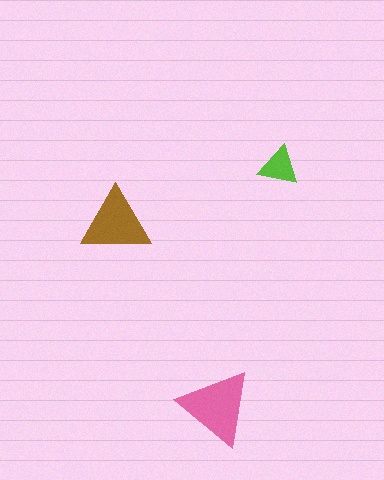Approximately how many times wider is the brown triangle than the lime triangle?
About 1.5 times wider.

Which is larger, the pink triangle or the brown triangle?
The pink one.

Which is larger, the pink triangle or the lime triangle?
The pink one.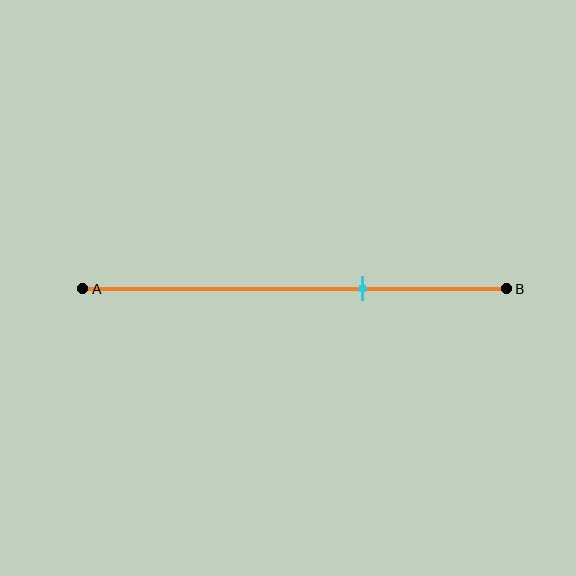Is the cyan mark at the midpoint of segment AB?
No, the mark is at about 65% from A, not at the 50% midpoint.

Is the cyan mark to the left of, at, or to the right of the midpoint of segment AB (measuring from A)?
The cyan mark is to the right of the midpoint of segment AB.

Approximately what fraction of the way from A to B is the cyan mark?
The cyan mark is approximately 65% of the way from A to B.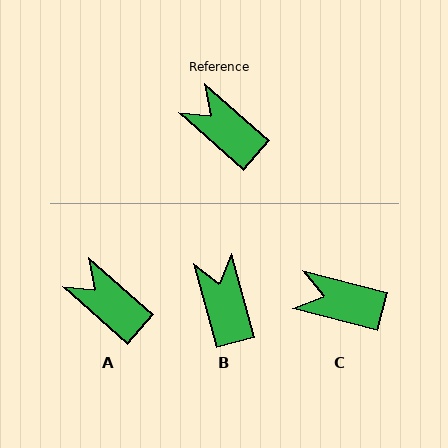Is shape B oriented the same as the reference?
No, it is off by about 33 degrees.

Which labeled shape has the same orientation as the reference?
A.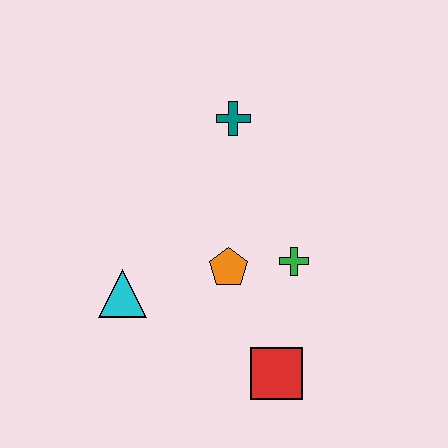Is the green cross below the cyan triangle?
No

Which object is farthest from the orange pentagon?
The teal cross is farthest from the orange pentagon.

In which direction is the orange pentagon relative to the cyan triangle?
The orange pentagon is to the right of the cyan triangle.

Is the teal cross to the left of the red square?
Yes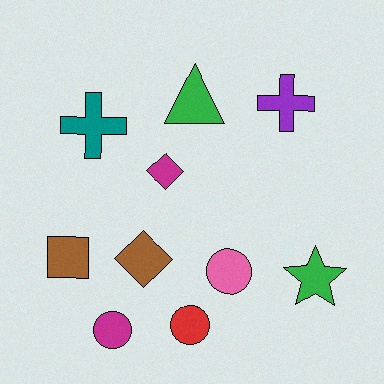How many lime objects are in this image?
There are no lime objects.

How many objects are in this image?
There are 10 objects.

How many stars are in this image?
There is 1 star.